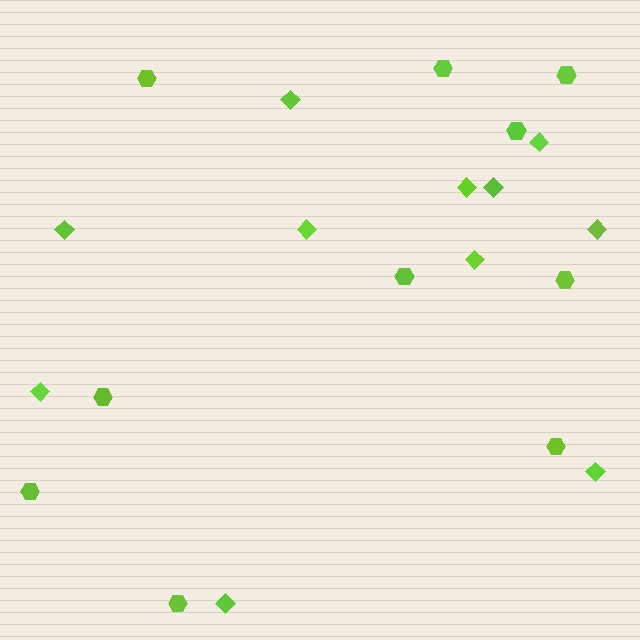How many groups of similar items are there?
There are 2 groups: one group of diamonds (11) and one group of hexagons (10).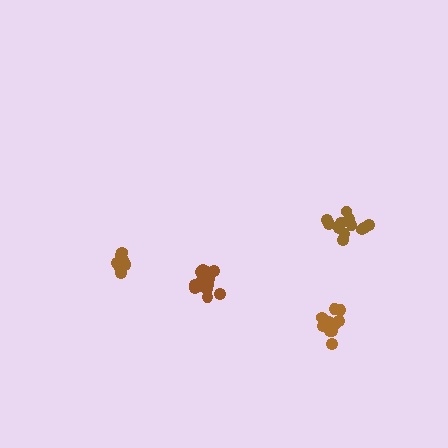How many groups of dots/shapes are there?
There are 4 groups.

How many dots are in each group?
Group 1: 15 dots, Group 2: 12 dots, Group 3: 12 dots, Group 4: 10 dots (49 total).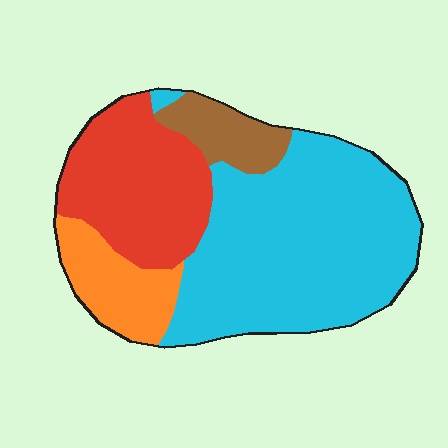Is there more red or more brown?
Red.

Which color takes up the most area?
Cyan, at roughly 55%.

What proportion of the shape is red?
Red takes up between a quarter and a half of the shape.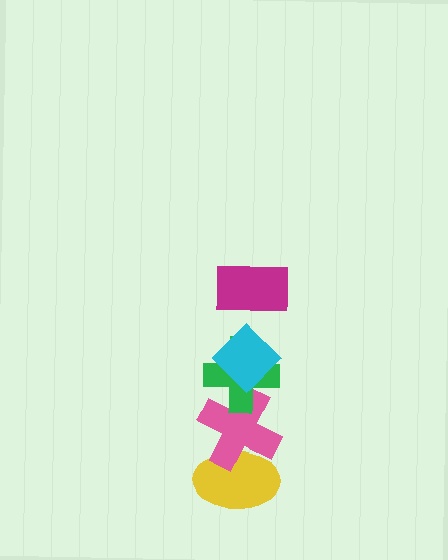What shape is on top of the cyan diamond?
The magenta rectangle is on top of the cyan diamond.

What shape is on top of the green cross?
The cyan diamond is on top of the green cross.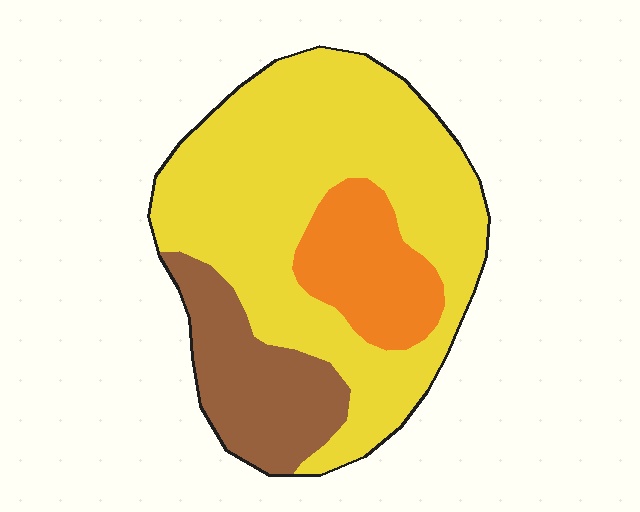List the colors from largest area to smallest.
From largest to smallest: yellow, brown, orange.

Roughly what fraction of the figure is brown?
Brown covers 19% of the figure.